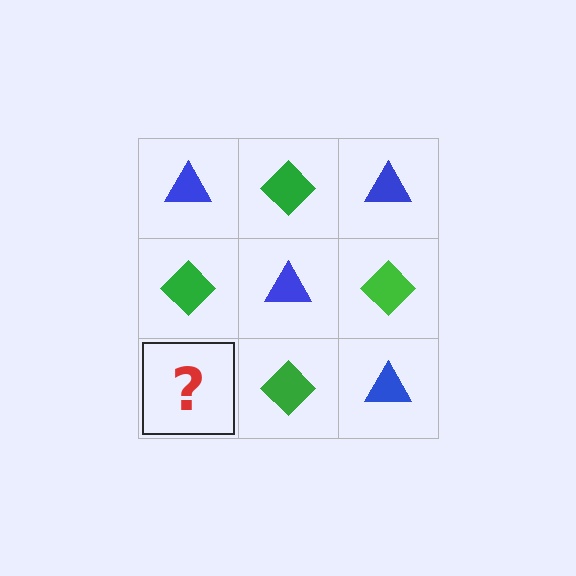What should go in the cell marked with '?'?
The missing cell should contain a blue triangle.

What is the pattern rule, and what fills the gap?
The rule is that it alternates blue triangle and green diamond in a checkerboard pattern. The gap should be filled with a blue triangle.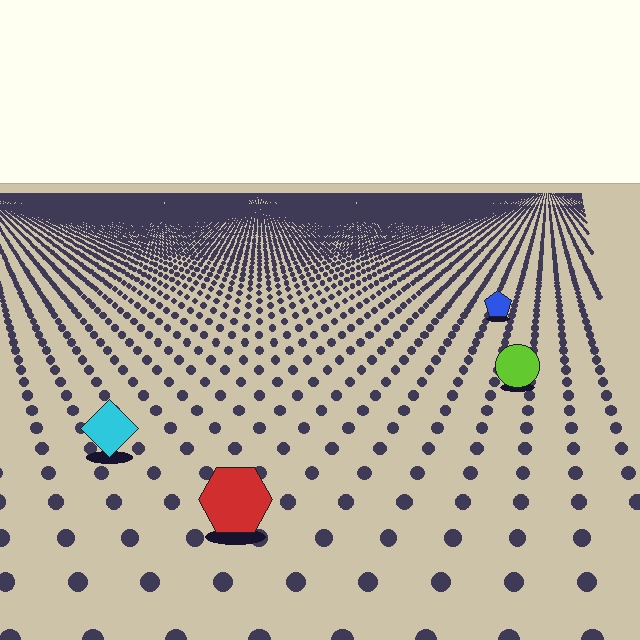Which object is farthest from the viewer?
The blue pentagon is farthest from the viewer. It appears smaller and the ground texture around it is denser.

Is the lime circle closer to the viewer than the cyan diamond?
No. The cyan diamond is closer — you can tell from the texture gradient: the ground texture is coarser near it.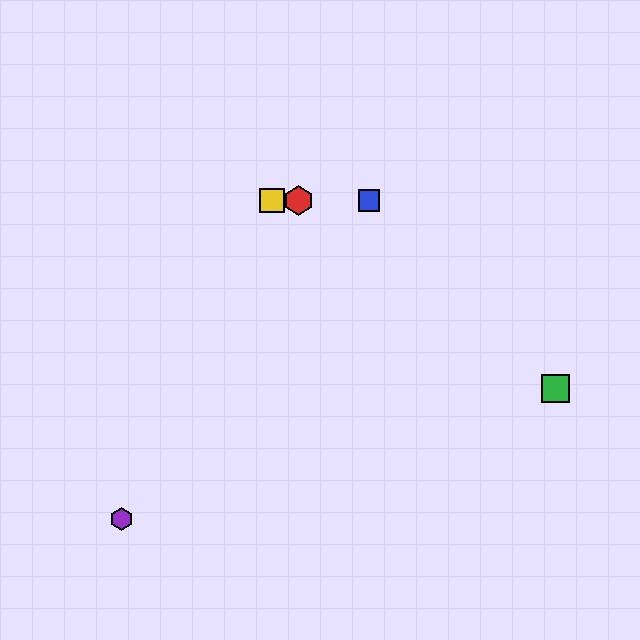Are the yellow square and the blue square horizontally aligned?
Yes, both are at y≈201.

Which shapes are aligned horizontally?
The red hexagon, the blue square, the yellow square are aligned horizontally.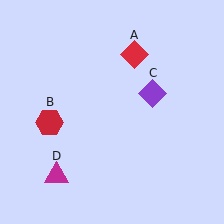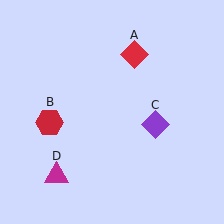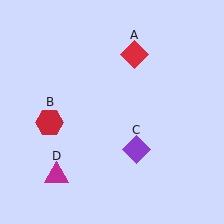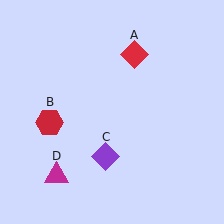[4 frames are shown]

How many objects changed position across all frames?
1 object changed position: purple diamond (object C).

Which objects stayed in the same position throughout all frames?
Red diamond (object A) and red hexagon (object B) and magenta triangle (object D) remained stationary.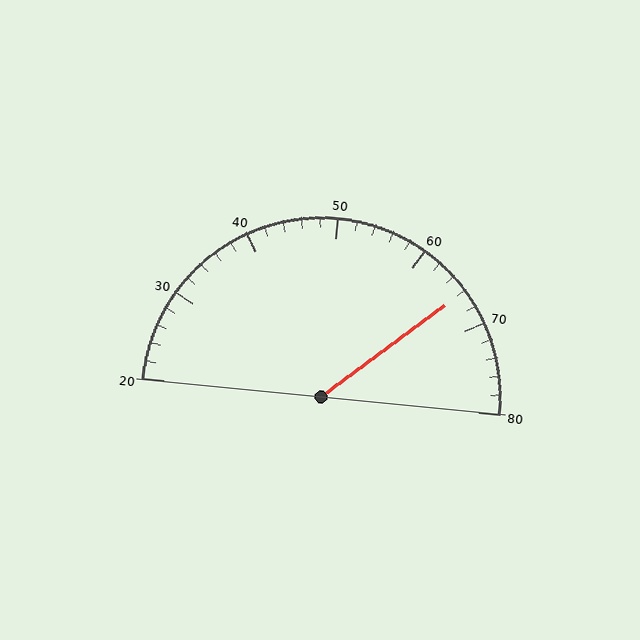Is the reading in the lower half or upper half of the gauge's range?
The reading is in the upper half of the range (20 to 80).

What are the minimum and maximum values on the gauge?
The gauge ranges from 20 to 80.